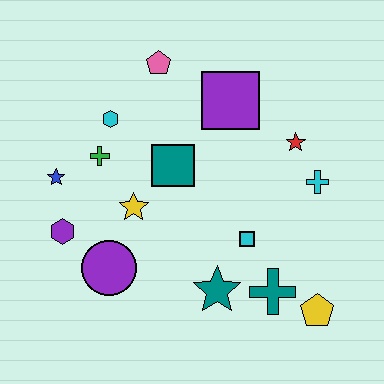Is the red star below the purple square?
Yes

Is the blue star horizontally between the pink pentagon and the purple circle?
No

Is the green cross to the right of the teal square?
No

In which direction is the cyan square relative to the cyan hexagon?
The cyan square is to the right of the cyan hexagon.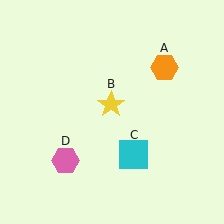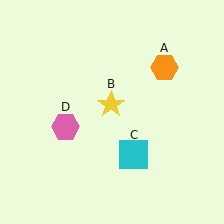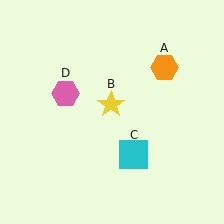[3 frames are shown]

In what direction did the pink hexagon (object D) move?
The pink hexagon (object D) moved up.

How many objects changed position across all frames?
1 object changed position: pink hexagon (object D).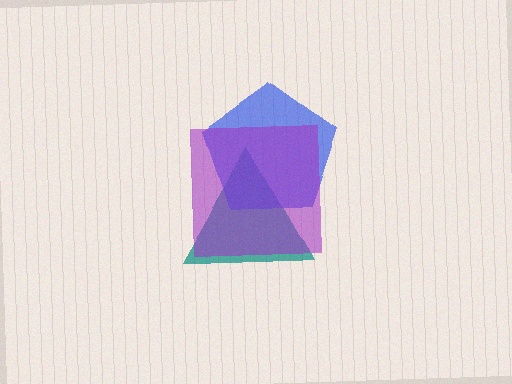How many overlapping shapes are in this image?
There are 3 overlapping shapes in the image.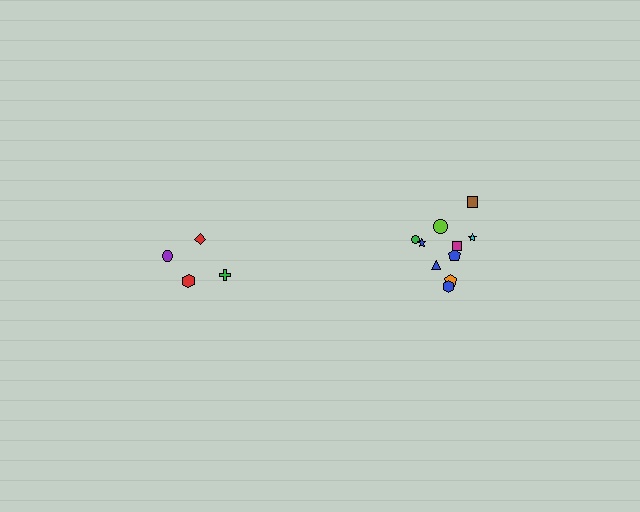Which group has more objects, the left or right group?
The right group.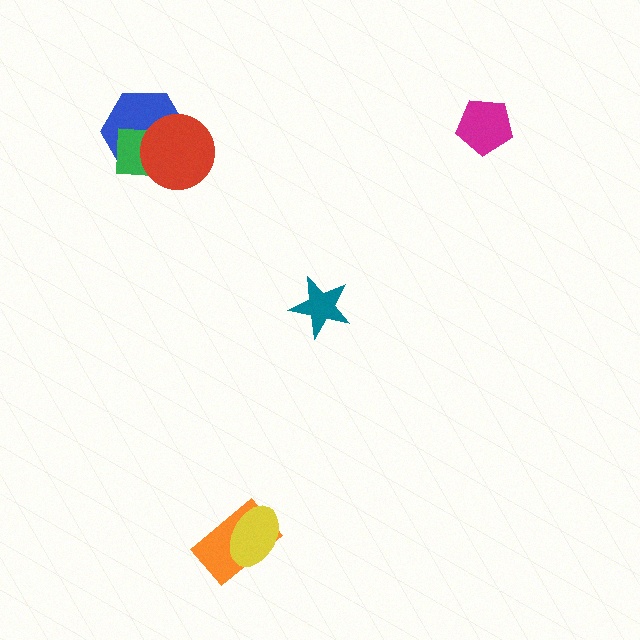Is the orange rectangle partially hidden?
Yes, it is partially covered by another shape.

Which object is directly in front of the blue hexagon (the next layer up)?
The green square is directly in front of the blue hexagon.